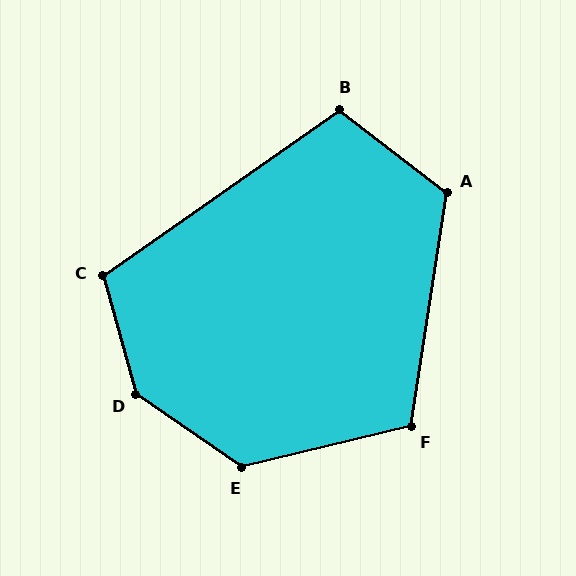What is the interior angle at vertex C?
Approximately 109 degrees (obtuse).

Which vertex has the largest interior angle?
D, at approximately 140 degrees.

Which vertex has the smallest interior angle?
B, at approximately 107 degrees.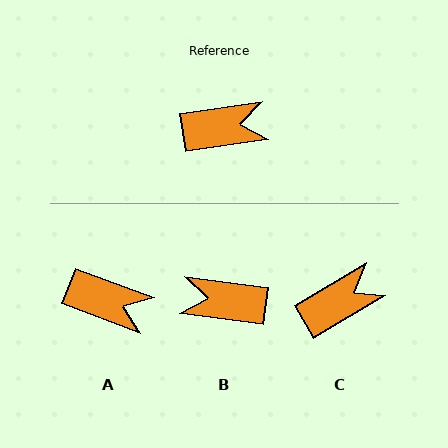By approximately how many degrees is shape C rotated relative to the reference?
Approximately 22 degrees counter-clockwise.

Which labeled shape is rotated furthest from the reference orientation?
B, about 165 degrees away.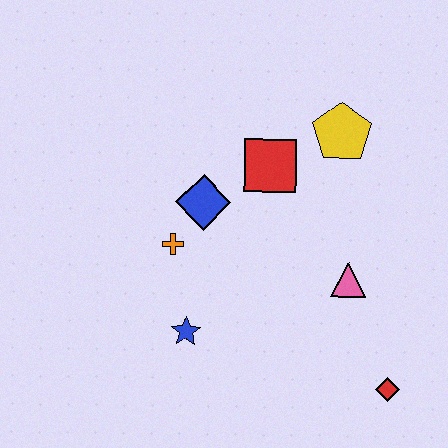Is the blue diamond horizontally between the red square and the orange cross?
Yes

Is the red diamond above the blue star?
No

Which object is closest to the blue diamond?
The orange cross is closest to the blue diamond.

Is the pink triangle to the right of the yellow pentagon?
Yes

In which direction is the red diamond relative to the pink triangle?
The red diamond is below the pink triangle.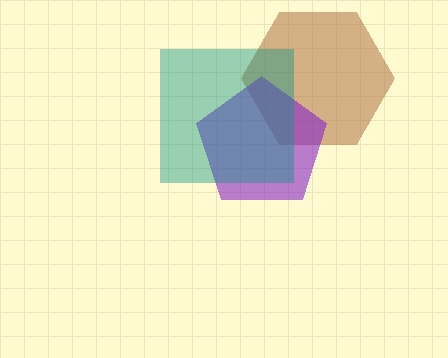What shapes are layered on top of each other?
The layered shapes are: a brown hexagon, a purple pentagon, a teal square.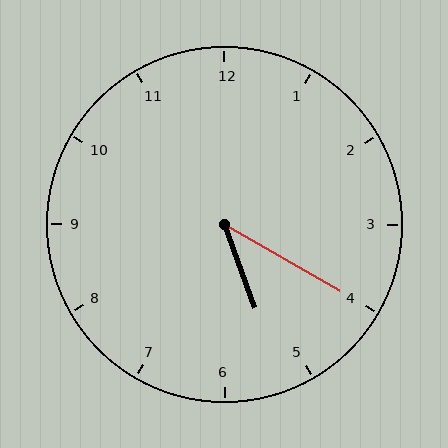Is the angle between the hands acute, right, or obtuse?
It is acute.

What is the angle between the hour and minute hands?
Approximately 40 degrees.